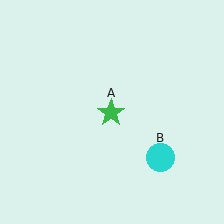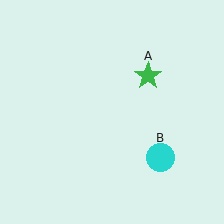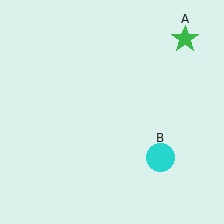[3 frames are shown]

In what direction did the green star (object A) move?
The green star (object A) moved up and to the right.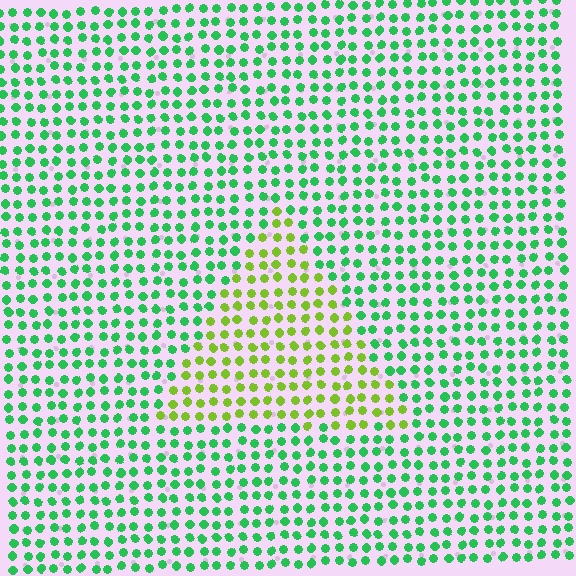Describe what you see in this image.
The image is filled with small green elements in a uniform arrangement. A triangle-shaped region is visible where the elements are tinted to a slightly different hue, forming a subtle color boundary.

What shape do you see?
I see a triangle.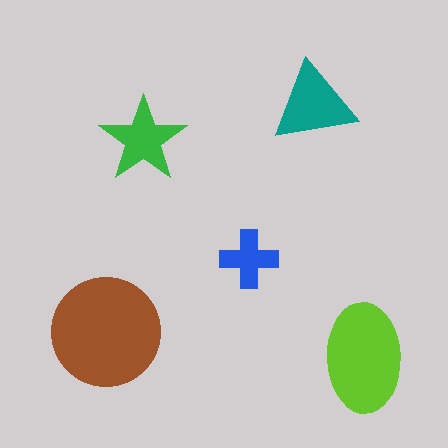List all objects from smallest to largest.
The blue cross, the green star, the teal triangle, the lime ellipse, the brown circle.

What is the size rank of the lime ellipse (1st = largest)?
2nd.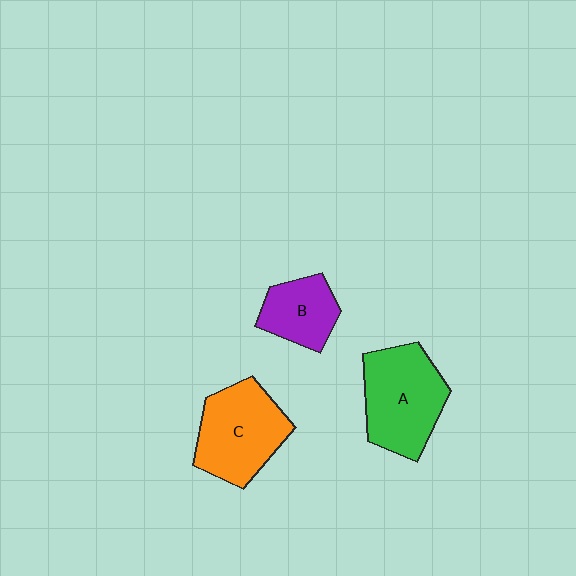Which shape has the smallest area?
Shape B (purple).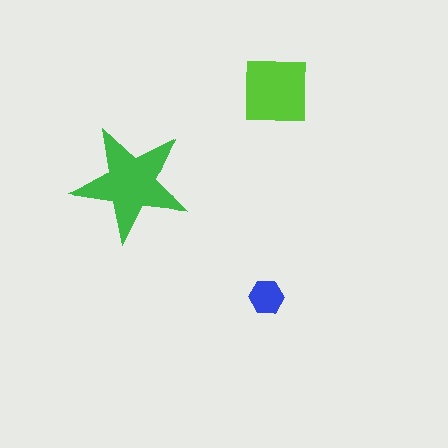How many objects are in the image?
There are 3 objects in the image.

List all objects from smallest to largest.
The blue hexagon, the lime square, the green star.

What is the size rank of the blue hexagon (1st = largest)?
3rd.